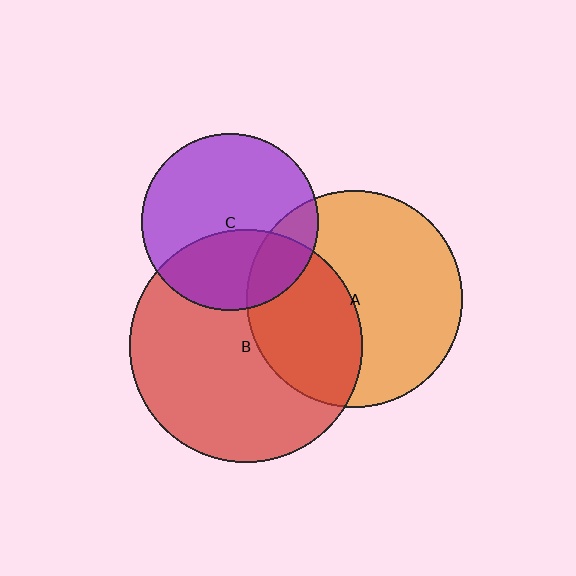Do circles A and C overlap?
Yes.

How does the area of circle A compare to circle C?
Approximately 1.5 times.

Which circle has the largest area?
Circle B (red).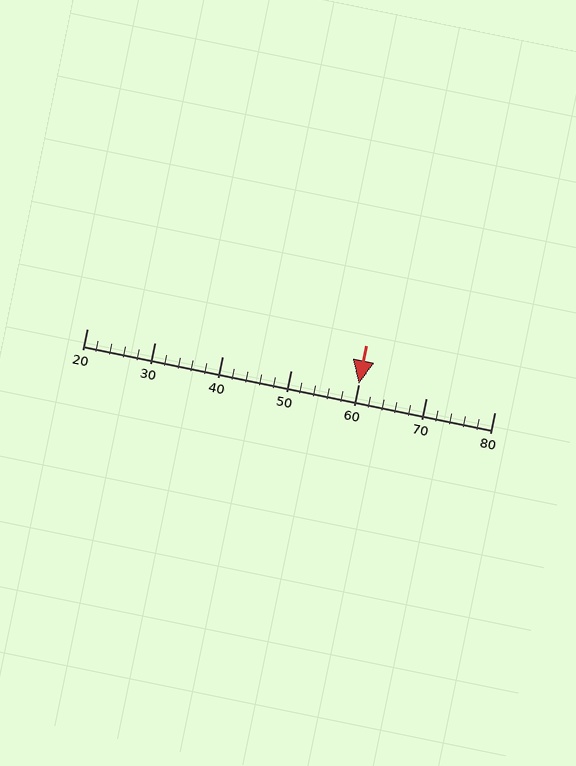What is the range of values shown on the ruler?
The ruler shows values from 20 to 80.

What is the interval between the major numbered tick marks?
The major tick marks are spaced 10 units apart.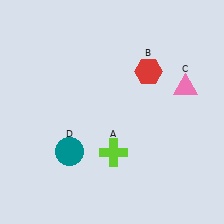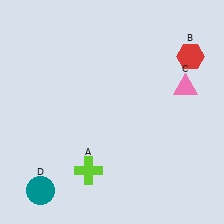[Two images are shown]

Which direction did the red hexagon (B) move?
The red hexagon (B) moved right.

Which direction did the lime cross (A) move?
The lime cross (A) moved left.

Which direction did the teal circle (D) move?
The teal circle (D) moved down.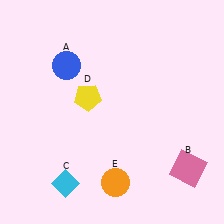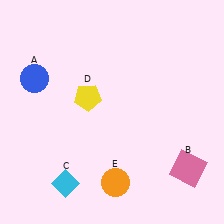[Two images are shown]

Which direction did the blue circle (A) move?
The blue circle (A) moved left.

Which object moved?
The blue circle (A) moved left.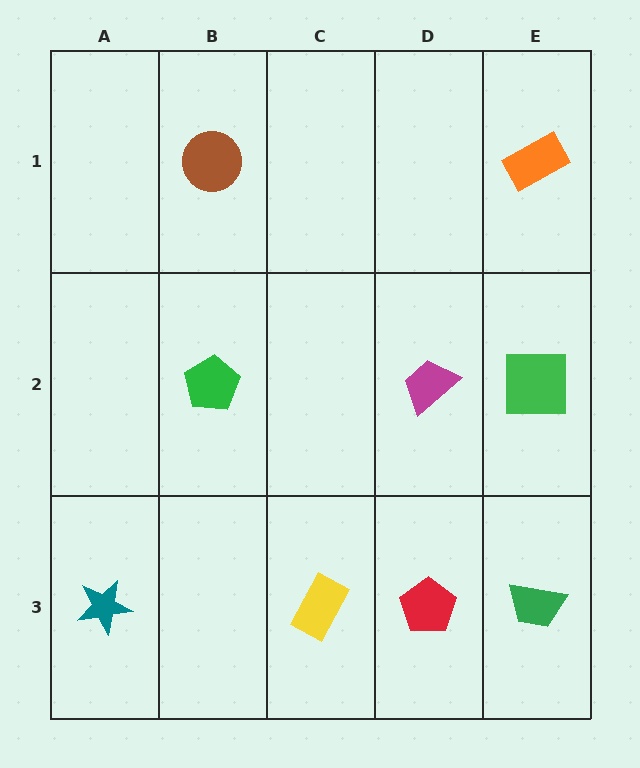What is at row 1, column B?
A brown circle.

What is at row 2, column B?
A green pentagon.